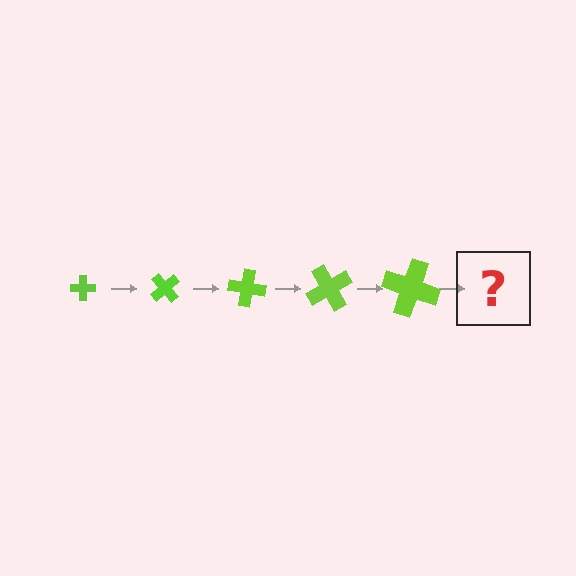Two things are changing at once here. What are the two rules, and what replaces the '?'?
The two rules are that the cross grows larger each step and it rotates 50 degrees each step. The '?' should be a cross, larger than the previous one and rotated 250 degrees from the start.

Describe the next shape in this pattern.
It should be a cross, larger than the previous one and rotated 250 degrees from the start.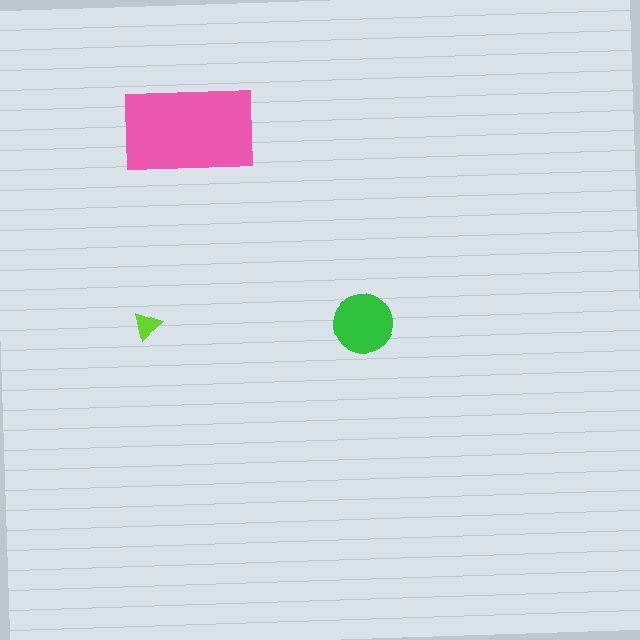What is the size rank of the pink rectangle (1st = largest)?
1st.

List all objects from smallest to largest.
The lime triangle, the green circle, the pink rectangle.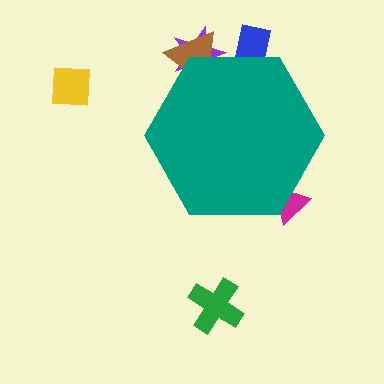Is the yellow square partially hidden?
No, the yellow square is fully visible.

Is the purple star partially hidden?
Yes, the purple star is partially hidden behind the teal hexagon.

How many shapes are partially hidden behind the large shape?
4 shapes are partially hidden.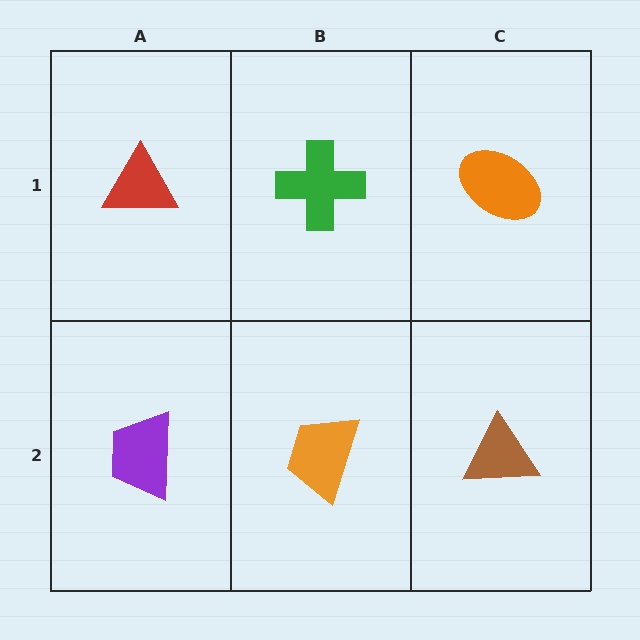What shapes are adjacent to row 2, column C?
An orange ellipse (row 1, column C), an orange trapezoid (row 2, column B).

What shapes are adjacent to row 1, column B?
An orange trapezoid (row 2, column B), a red triangle (row 1, column A), an orange ellipse (row 1, column C).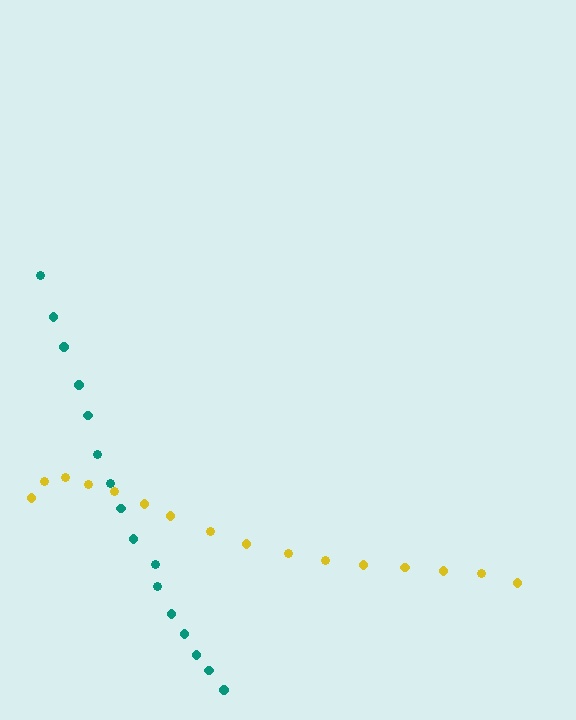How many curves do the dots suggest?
There are 2 distinct paths.